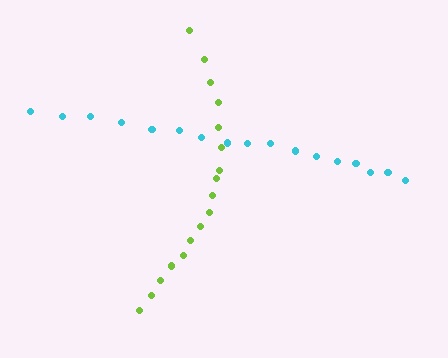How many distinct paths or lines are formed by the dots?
There are 2 distinct paths.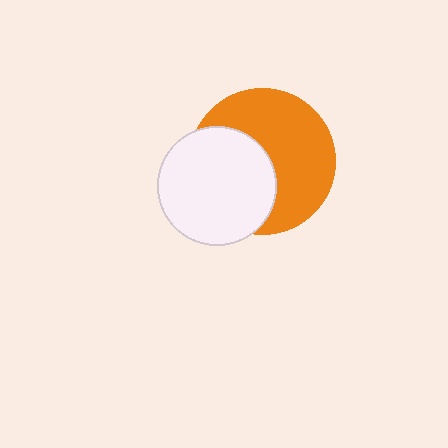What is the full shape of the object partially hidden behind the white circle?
The partially hidden object is an orange circle.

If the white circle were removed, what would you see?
You would see the complete orange circle.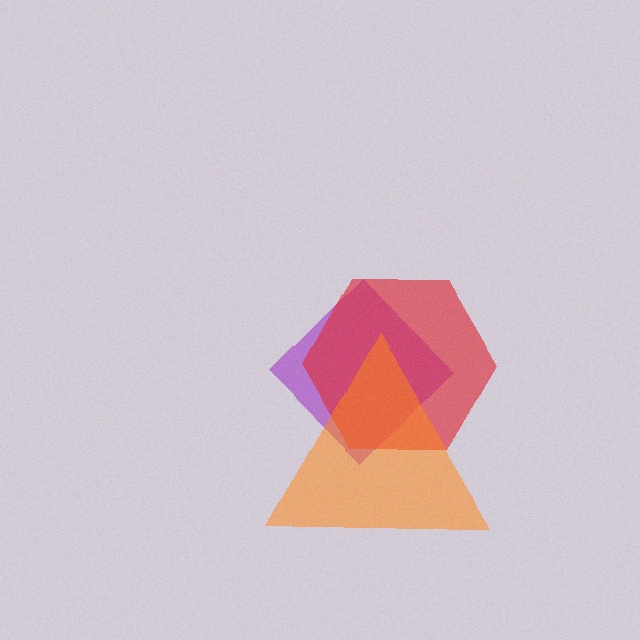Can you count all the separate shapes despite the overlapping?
Yes, there are 3 separate shapes.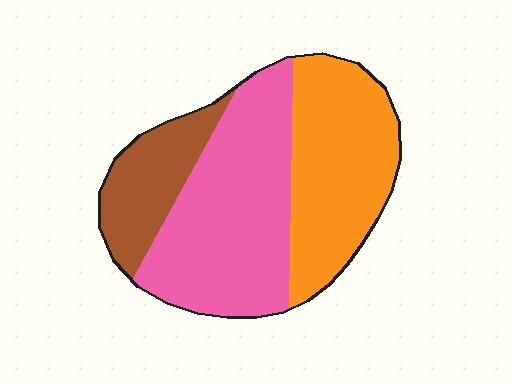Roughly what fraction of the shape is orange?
Orange takes up between a quarter and a half of the shape.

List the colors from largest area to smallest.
From largest to smallest: pink, orange, brown.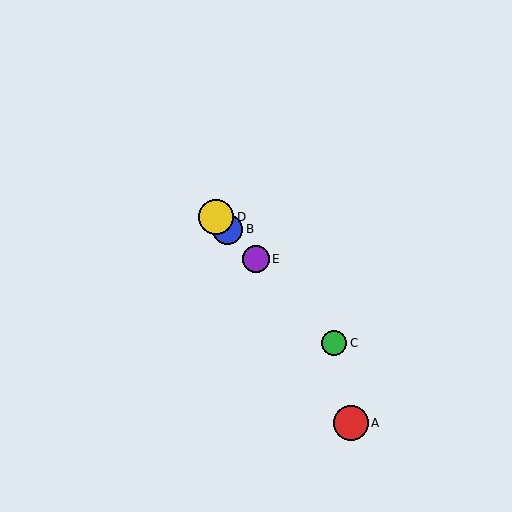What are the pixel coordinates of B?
Object B is at (228, 229).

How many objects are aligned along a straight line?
4 objects (B, C, D, E) are aligned along a straight line.